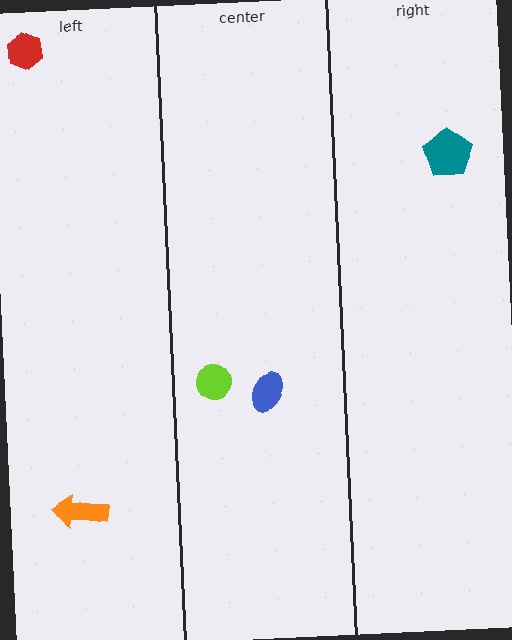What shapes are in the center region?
The lime circle, the blue ellipse.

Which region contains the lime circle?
The center region.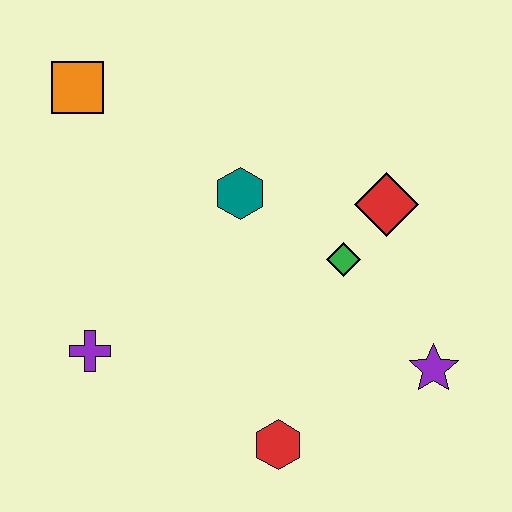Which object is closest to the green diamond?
The red diamond is closest to the green diamond.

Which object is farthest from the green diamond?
The orange square is farthest from the green diamond.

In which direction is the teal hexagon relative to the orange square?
The teal hexagon is to the right of the orange square.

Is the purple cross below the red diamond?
Yes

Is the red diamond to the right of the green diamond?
Yes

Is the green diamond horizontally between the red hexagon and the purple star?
Yes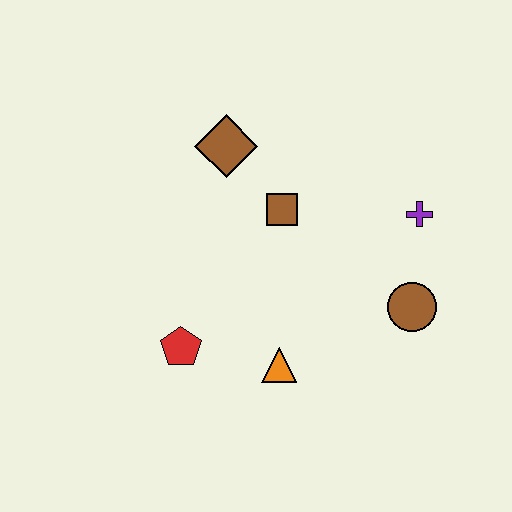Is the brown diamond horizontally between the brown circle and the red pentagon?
Yes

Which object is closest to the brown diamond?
The brown square is closest to the brown diamond.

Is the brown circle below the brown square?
Yes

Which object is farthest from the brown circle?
The brown diamond is farthest from the brown circle.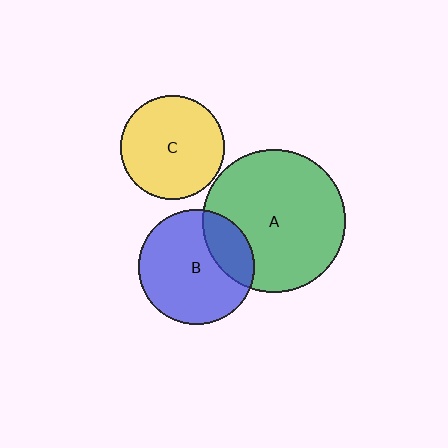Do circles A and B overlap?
Yes.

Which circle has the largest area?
Circle A (green).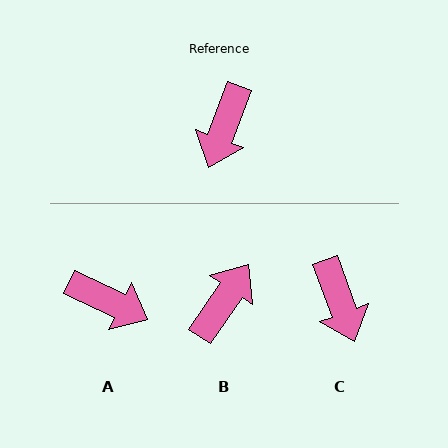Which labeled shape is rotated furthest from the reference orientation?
B, about 166 degrees away.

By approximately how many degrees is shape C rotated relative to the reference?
Approximately 40 degrees counter-clockwise.